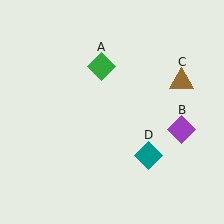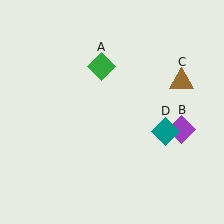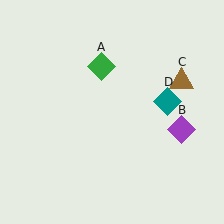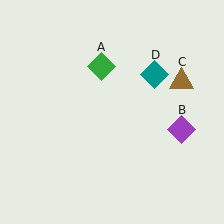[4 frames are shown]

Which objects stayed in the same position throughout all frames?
Green diamond (object A) and purple diamond (object B) and brown triangle (object C) remained stationary.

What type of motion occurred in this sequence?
The teal diamond (object D) rotated counterclockwise around the center of the scene.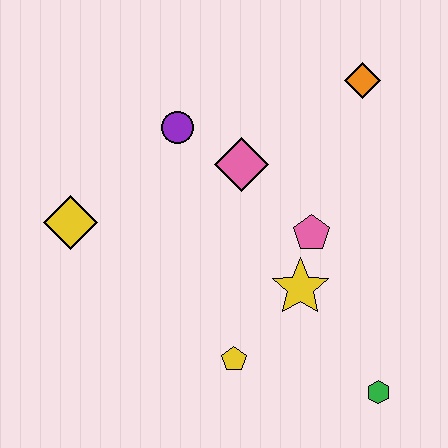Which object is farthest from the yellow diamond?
The green hexagon is farthest from the yellow diamond.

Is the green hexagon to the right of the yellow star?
Yes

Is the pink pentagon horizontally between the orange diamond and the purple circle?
Yes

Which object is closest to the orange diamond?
The pink diamond is closest to the orange diamond.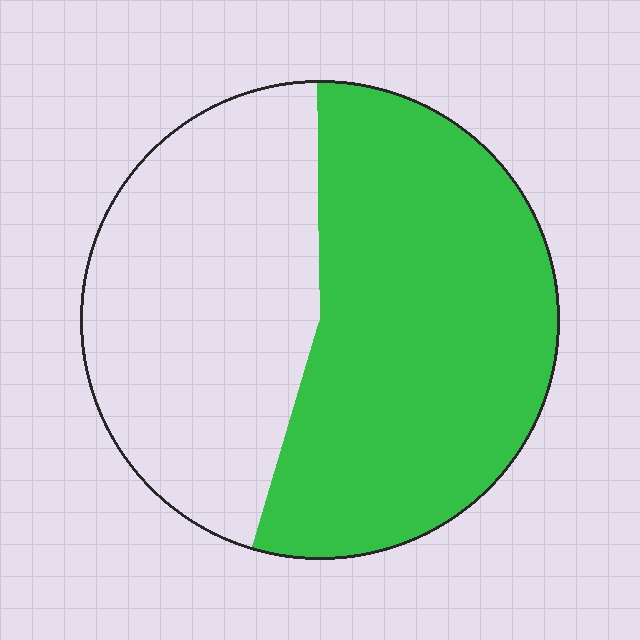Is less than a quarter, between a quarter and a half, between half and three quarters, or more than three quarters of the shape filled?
Between half and three quarters.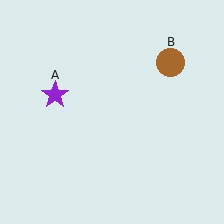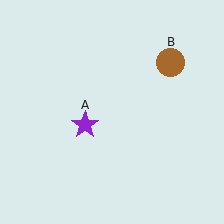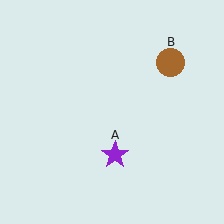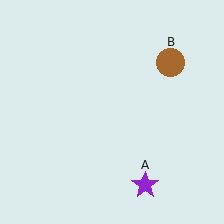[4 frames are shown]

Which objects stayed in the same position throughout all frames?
Brown circle (object B) remained stationary.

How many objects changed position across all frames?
1 object changed position: purple star (object A).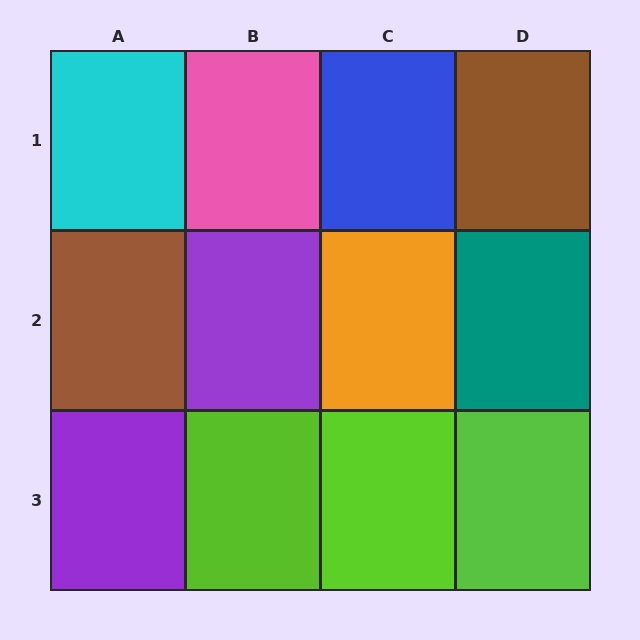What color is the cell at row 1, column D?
Brown.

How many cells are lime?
3 cells are lime.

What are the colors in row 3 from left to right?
Purple, lime, lime, lime.